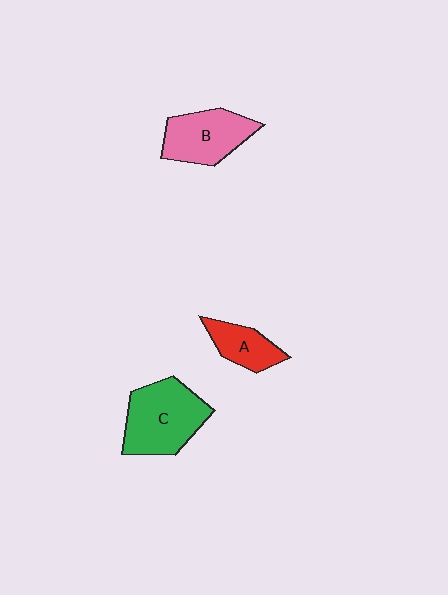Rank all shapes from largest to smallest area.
From largest to smallest: C (green), B (pink), A (red).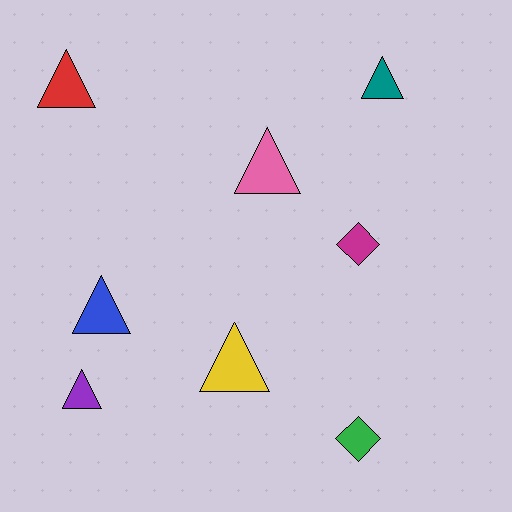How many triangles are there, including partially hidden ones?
There are 6 triangles.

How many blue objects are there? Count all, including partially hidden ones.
There is 1 blue object.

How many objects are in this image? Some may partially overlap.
There are 8 objects.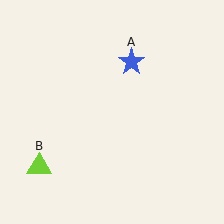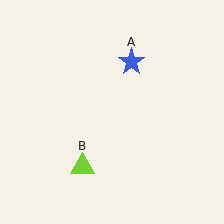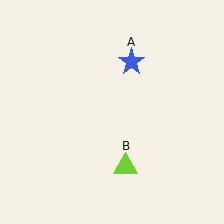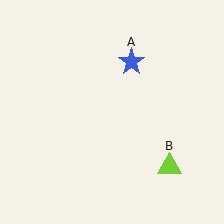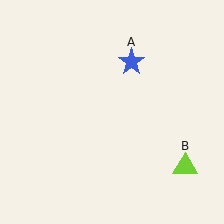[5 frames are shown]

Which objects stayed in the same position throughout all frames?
Blue star (object A) remained stationary.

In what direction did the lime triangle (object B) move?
The lime triangle (object B) moved right.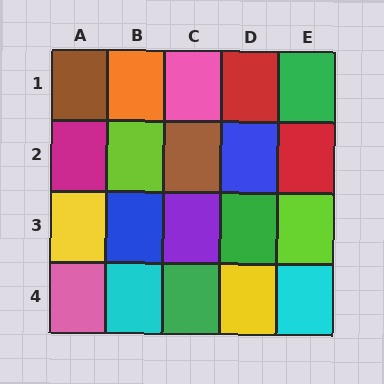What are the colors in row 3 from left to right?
Yellow, blue, purple, green, lime.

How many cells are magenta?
1 cell is magenta.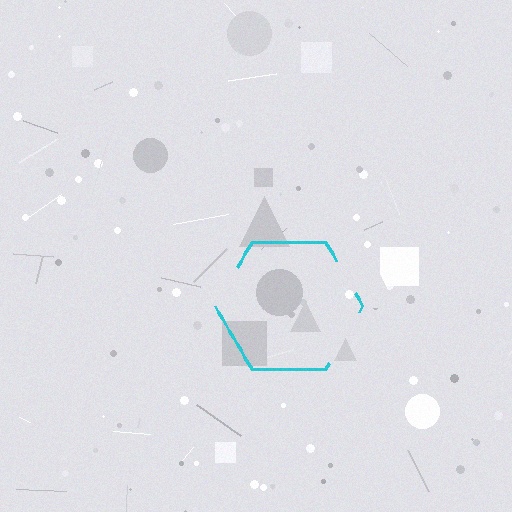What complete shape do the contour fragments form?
The contour fragments form a hexagon.